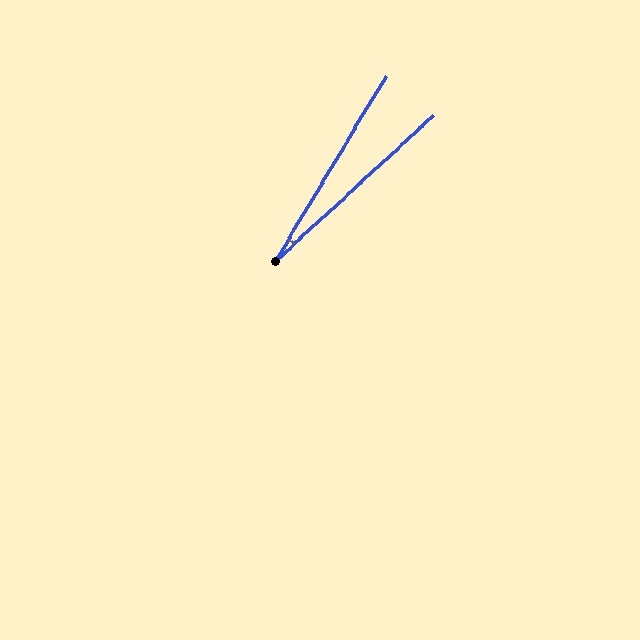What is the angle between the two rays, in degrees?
Approximately 16 degrees.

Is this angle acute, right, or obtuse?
It is acute.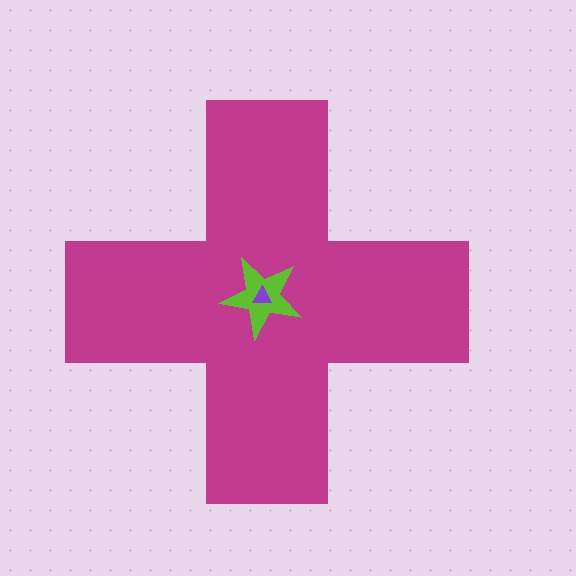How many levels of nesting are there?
3.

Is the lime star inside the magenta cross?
Yes.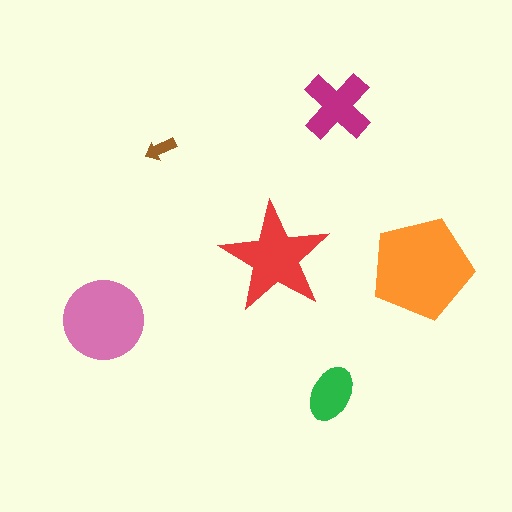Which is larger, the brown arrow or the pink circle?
The pink circle.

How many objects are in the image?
There are 6 objects in the image.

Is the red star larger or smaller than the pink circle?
Smaller.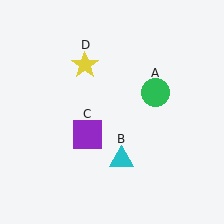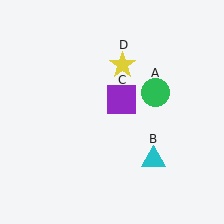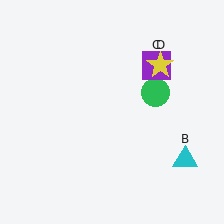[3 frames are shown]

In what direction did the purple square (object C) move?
The purple square (object C) moved up and to the right.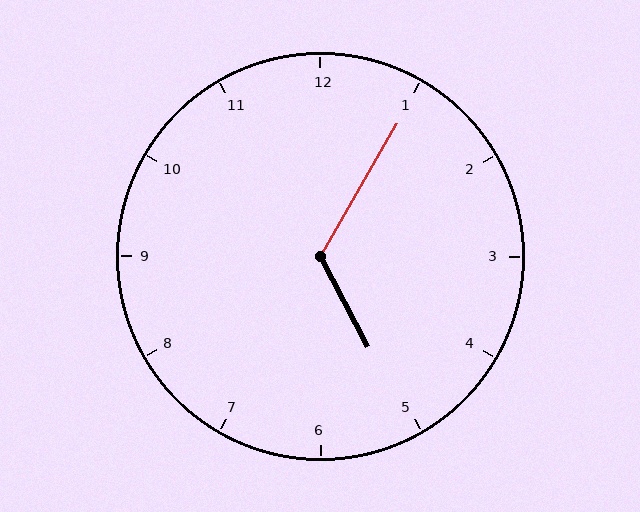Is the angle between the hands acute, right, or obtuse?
It is obtuse.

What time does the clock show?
5:05.